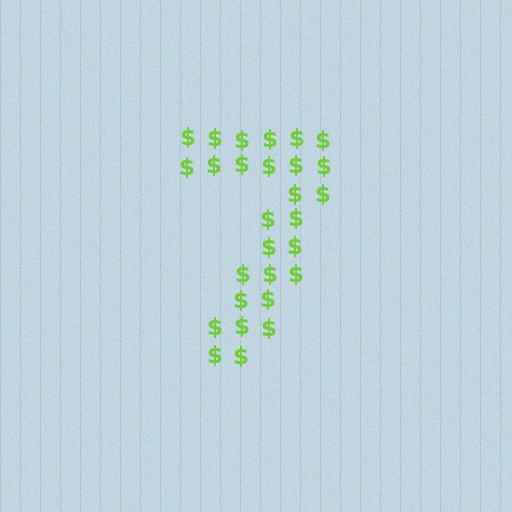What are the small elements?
The small elements are dollar signs.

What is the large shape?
The large shape is the digit 7.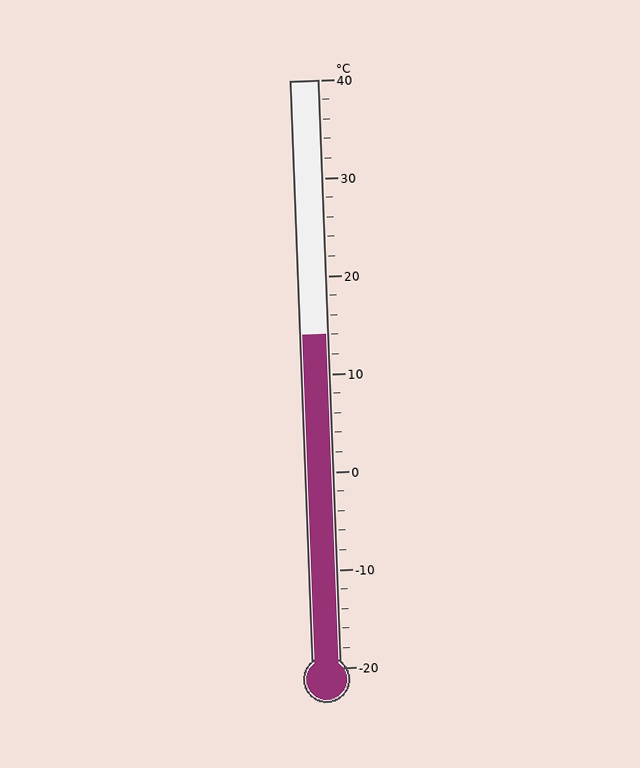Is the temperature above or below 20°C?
The temperature is below 20°C.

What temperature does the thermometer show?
The thermometer shows approximately 14°C.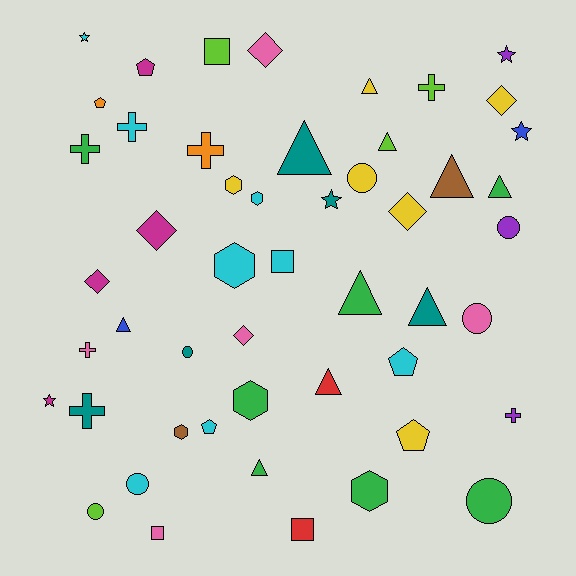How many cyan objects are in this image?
There are 8 cyan objects.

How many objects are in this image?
There are 50 objects.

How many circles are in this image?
There are 7 circles.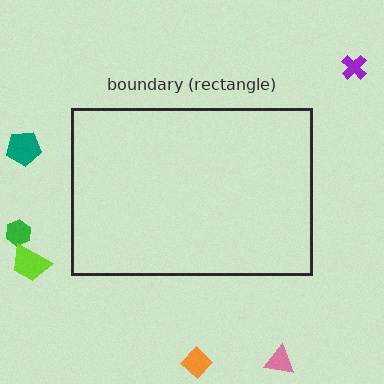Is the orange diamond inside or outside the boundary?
Outside.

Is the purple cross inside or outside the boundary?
Outside.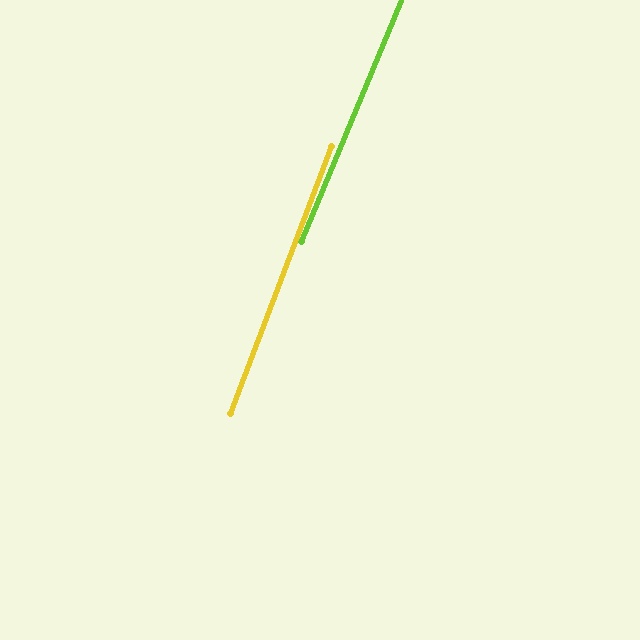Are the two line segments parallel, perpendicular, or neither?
Parallel — their directions differ by only 1.7°.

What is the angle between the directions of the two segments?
Approximately 2 degrees.